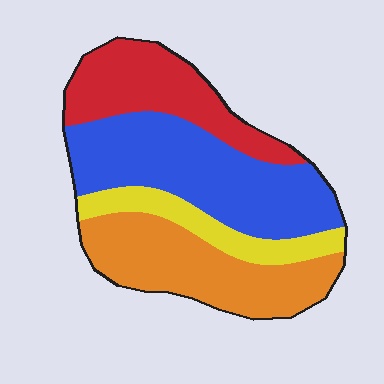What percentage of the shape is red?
Red takes up about one fifth (1/5) of the shape.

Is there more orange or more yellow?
Orange.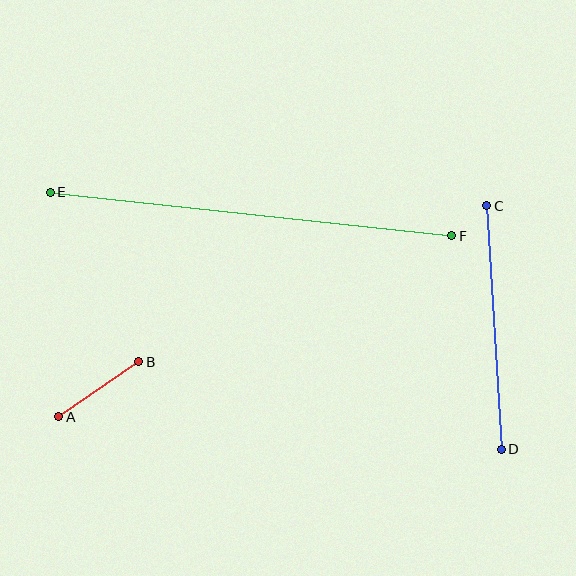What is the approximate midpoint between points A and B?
The midpoint is at approximately (99, 389) pixels.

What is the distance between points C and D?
The distance is approximately 244 pixels.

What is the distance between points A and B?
The distance is approximately 97 pixels.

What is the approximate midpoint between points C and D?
The midpoint is at approximately (494, 327) pixels.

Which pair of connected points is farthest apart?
Points E and F are farthest apart.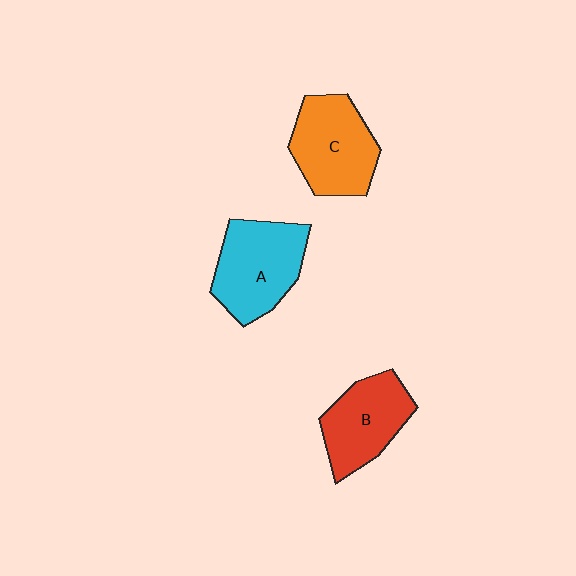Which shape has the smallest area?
Shape B (red).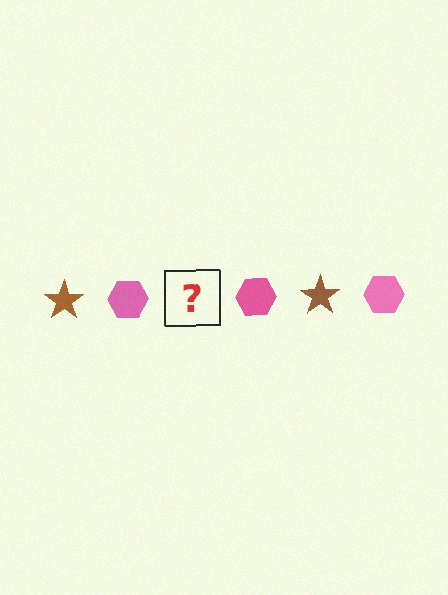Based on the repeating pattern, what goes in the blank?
The blank should be a brown star.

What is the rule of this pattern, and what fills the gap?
The rule is that the pattern alternates between brown star and pink hexagon. The gap should be filled with a brown star.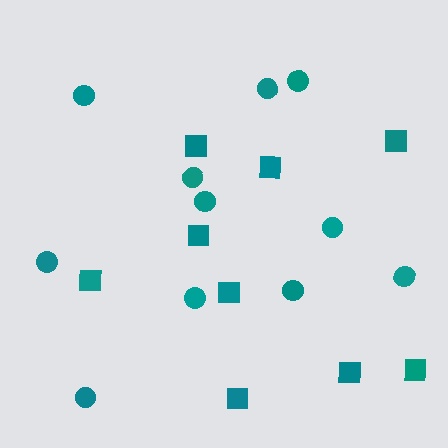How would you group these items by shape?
There are 2 groups: one group of circles (11) and one group of squares (9).